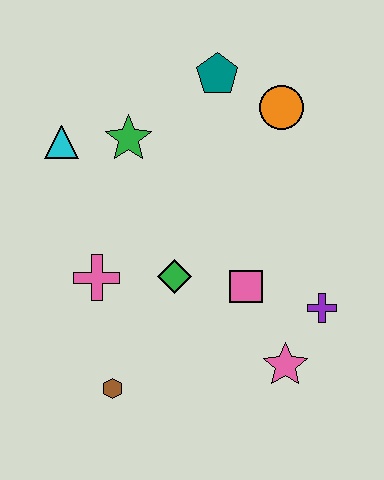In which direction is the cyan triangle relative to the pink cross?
The cyan triangle is above the pink cross.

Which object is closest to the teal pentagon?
The orange circle is closest to the teal pentagon.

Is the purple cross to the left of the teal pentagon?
No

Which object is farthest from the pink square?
The cyan triangle is farthest from the pink square.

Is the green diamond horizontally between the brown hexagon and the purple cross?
Yes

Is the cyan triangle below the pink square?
No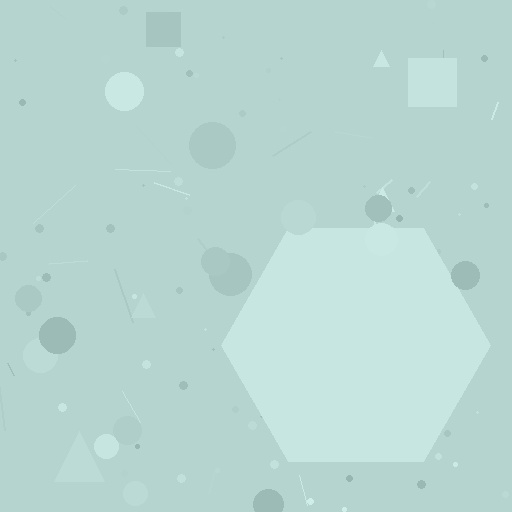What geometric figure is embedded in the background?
A hexagon is embedded in the background.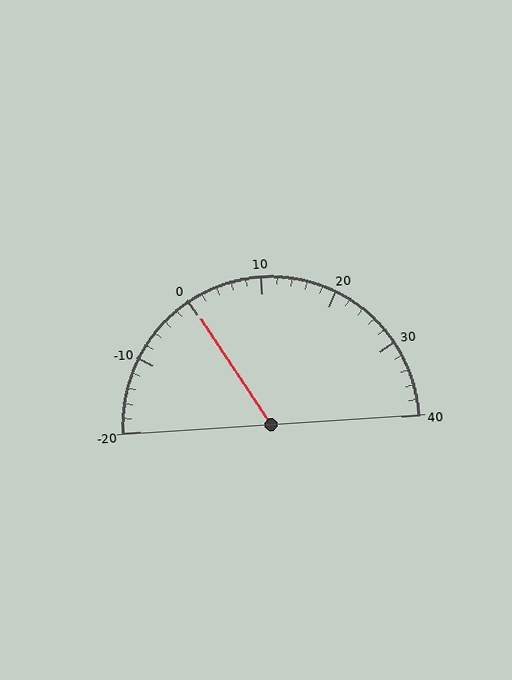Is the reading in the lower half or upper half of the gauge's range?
The reading is in the lower half of the range (-20 to 40).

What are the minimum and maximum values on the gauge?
The gauge ranges from -20 to 40.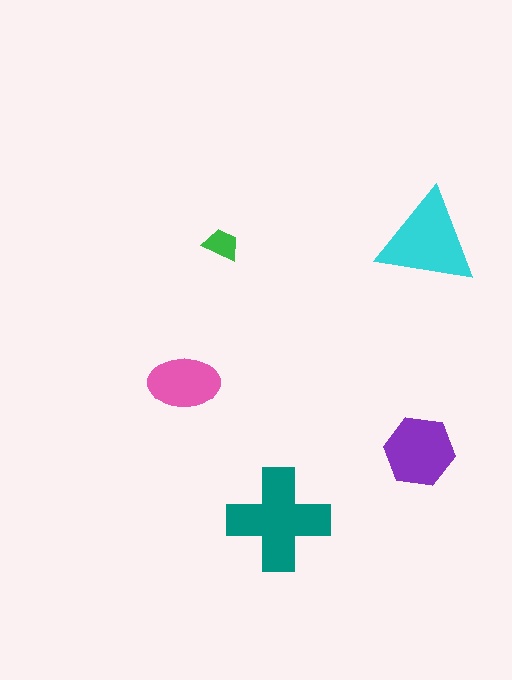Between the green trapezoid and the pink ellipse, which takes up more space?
The pink ellipse.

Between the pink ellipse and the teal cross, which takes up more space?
The teal cross.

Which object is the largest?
The teal cross.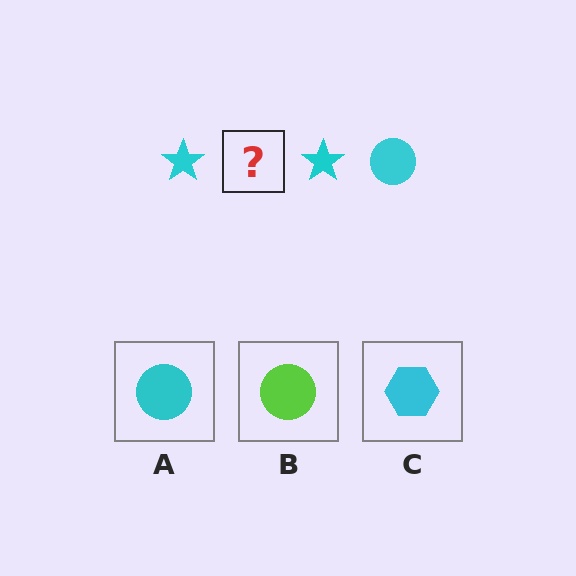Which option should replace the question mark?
Option A.